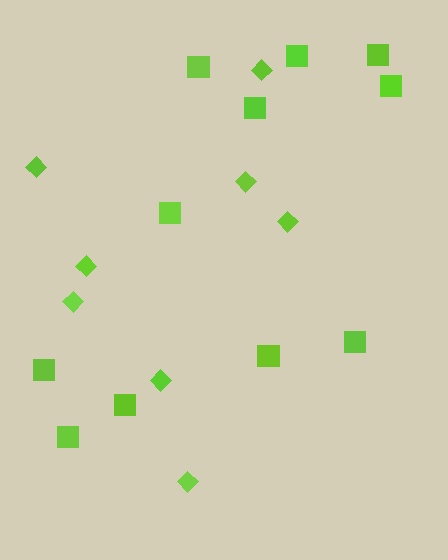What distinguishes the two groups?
There are 2 groups: one group of squares (11) and one group of diamonds (8).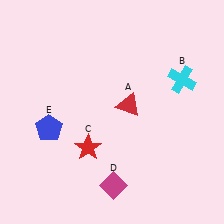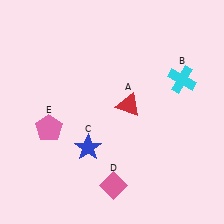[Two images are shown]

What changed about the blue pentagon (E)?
In Image 1, E is blue. In Image 2, it changed to pink.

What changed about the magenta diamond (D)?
In Image 1, D is magenta. In Image 2, it changed to pink.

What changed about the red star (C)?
In Image 1, C is red. In Image 2, it changed to blue.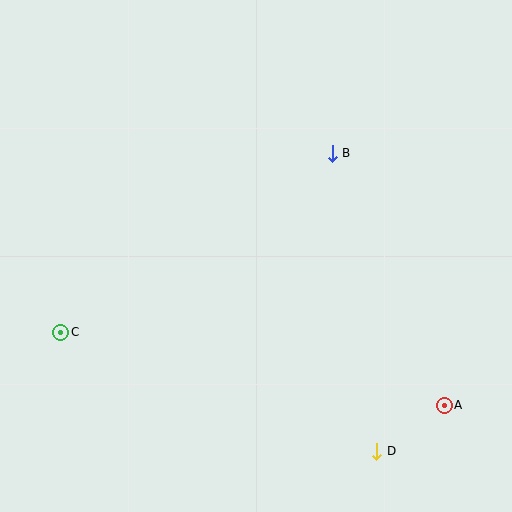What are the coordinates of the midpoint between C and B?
The midpoint between C and B is at (197, 243).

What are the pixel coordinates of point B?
Point B is at (332, 153).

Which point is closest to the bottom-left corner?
Point C is closest to the bottom-left corner.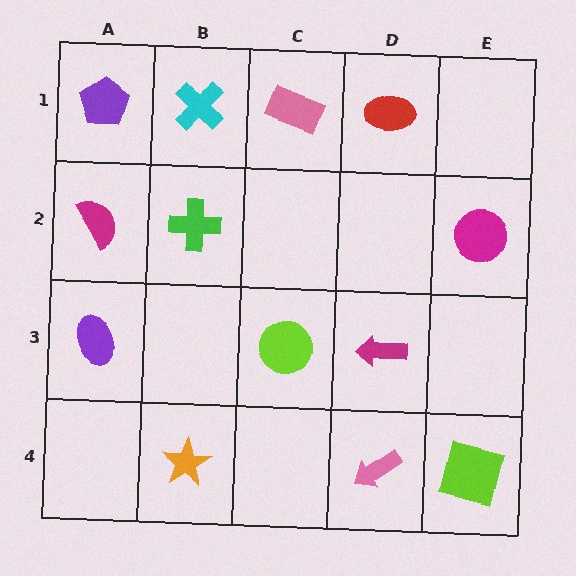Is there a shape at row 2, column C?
No, that cell is empty.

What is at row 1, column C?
A pink rectangle.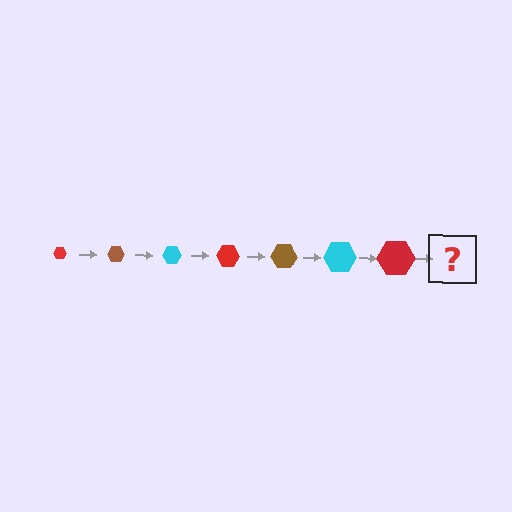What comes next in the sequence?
The next element should be a brown hexagon, larger than the previous one.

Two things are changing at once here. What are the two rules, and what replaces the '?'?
The two rules are that the hexagon grows larger each step and the color cycles through red, brown, and cyan. The '?' should be a brown hexagon, larger than the previous one.